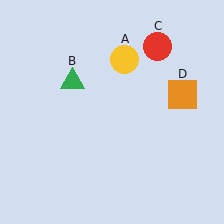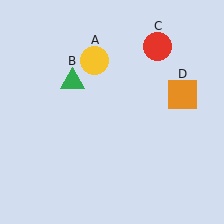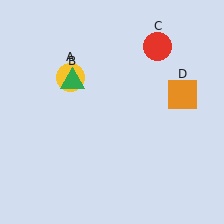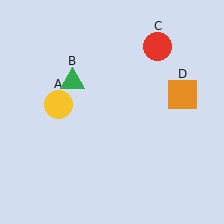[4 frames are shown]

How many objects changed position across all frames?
1 object changed position: yellow circle (object A).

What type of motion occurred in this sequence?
The yellow circle (object A) rotated counterclockwise around the center of the scene.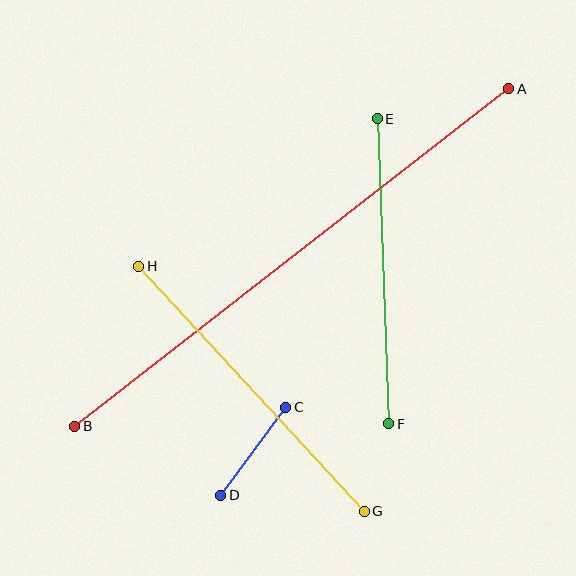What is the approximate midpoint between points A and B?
The midpoint is at approximately (292, 258) pixels.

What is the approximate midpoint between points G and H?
The midpoint is at approximately (251, 389) pixels.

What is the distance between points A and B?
The distance is approximately 550 pixels.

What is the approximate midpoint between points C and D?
The midpoint is at approximately (253, 451) pixels.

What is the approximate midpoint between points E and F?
The midpoint is at approximately (383, 271) pixels.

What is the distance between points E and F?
The distance is approximately 305 pixels.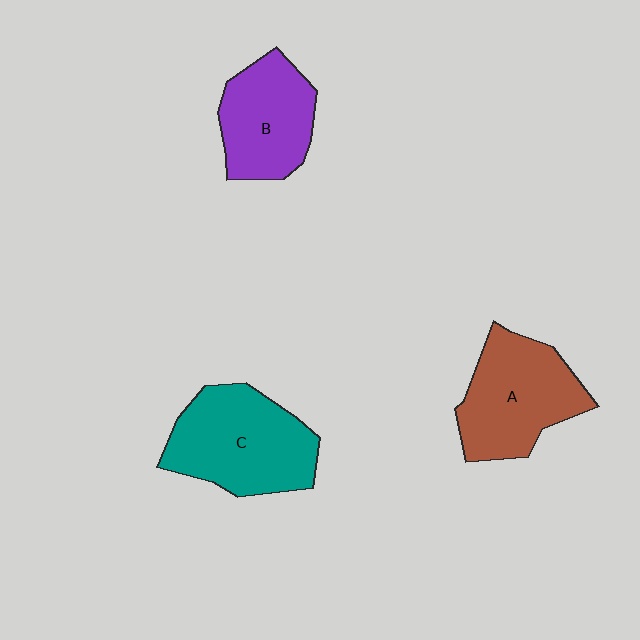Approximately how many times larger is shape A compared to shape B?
Approximately 1.2 times.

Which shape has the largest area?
Shape C (teal).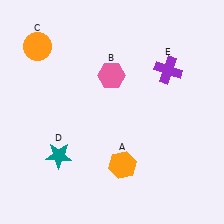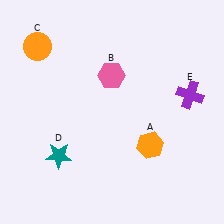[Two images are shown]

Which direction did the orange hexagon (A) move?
The orange hexagon (A) moved right.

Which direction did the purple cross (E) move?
The purple cross (E) moved down.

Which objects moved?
The objects that moved are: the orange hexagon (A), the purple cross (E).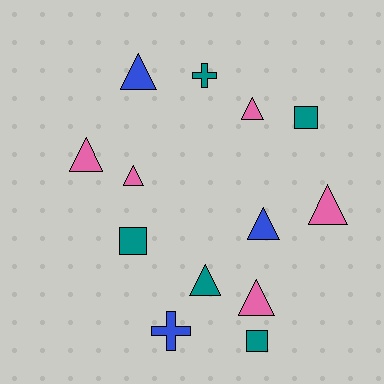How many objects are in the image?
There are 13 objects.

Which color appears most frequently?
Teal, with 5 objects.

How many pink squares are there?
There are no pink squares.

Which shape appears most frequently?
Triangle, with 8 objects.